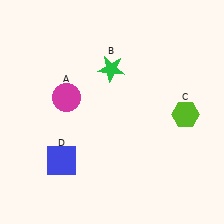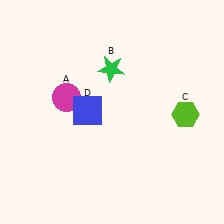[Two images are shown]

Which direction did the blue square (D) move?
The blue square (D) moved up.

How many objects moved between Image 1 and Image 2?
1 object moved between the two images.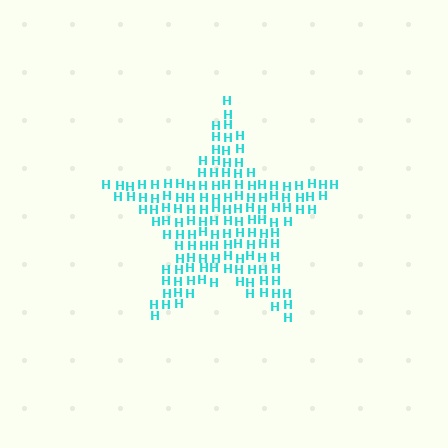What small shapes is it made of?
It is made of small letter H's.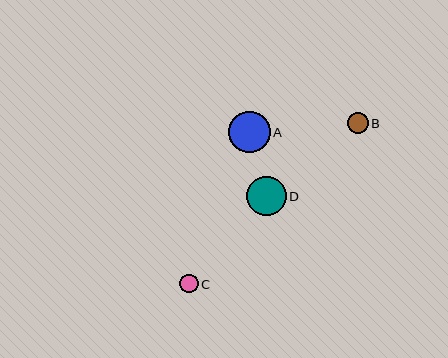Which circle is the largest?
Circle A is the largest with a size of approximately 42 pixels.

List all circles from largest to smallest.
From largest to smallest: A, D, B, C.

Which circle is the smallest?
Circle C is the smallest with a size of approximately 18 pixels.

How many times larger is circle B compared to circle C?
Circle B is approximately 1.1 times the size of circle C.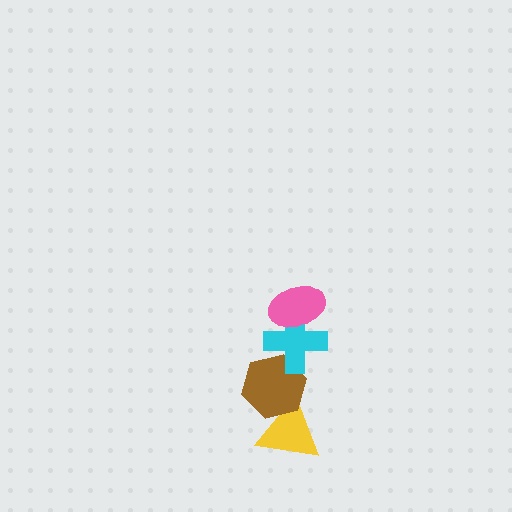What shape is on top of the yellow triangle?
The brown hexagon is on top of the yellow triangle.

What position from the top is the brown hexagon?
The brown hexagon is 3rd from the top.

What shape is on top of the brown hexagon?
The cyan cross is on top of the brown hexagon.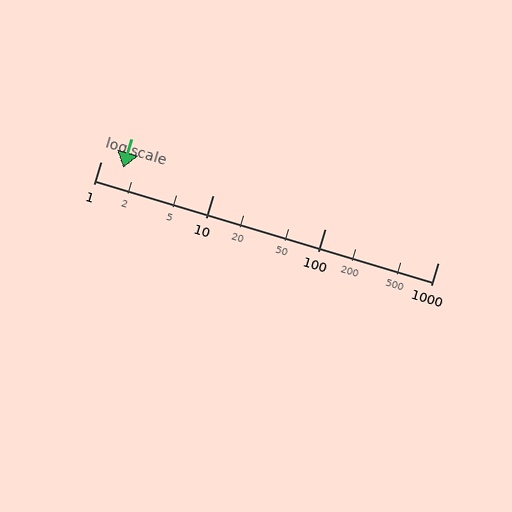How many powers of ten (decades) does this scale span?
The scale spans 3 decades, from 1 to 1000.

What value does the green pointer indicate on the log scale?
The pointer indicates approximately 1.6.